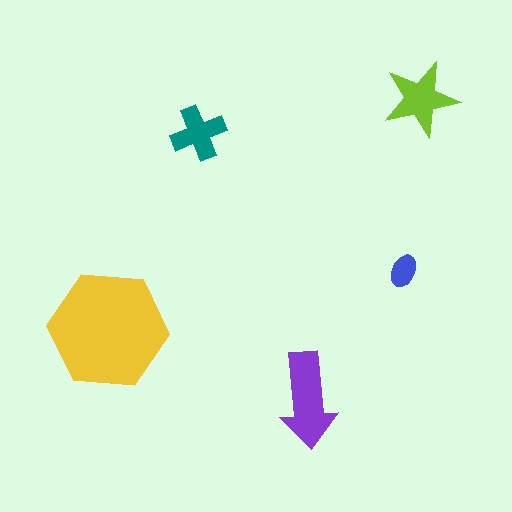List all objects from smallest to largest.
The blue ellipse, the teal cross, the lime star, the purple arrow, the yellow hexagon.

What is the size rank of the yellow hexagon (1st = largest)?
1st.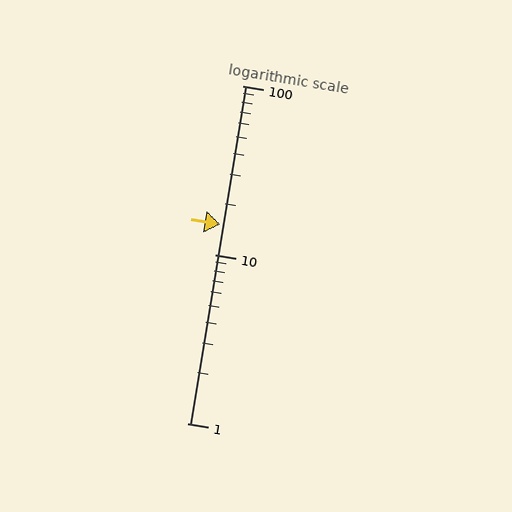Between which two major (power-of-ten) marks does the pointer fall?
The pointer is between 10 and 100.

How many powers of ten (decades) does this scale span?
The scale spans 2 decades, from 1 to 100.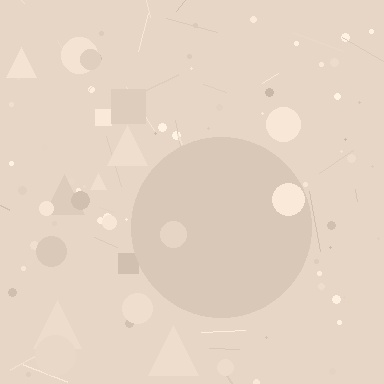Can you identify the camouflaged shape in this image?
The camouflaged shape is a circle.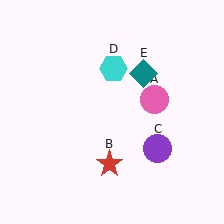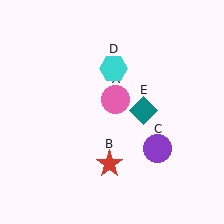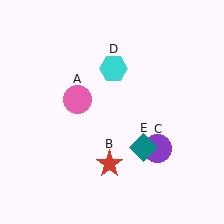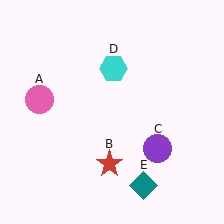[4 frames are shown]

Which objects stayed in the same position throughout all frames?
Red star (object B) and purple circle (object C) and cyan hexagon (object D) remained stationary.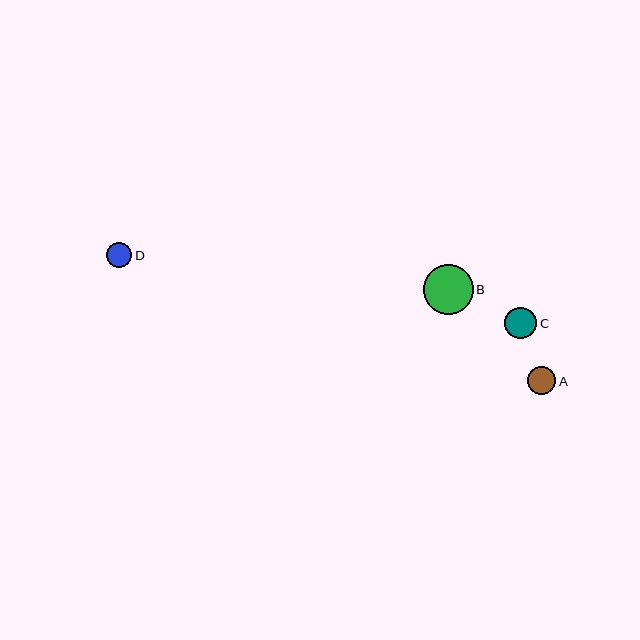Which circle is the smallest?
Circle D is the smallest with a size of approximately 25 pixels.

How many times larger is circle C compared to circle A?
Circle C is approximately 1.1 times the size of circle A.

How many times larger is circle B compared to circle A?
Circle B is approximately 1.8 times the size of circle A.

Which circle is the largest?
Circle B is the largest with a size of approximately 50 pixels.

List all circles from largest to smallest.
From largest to smallest: B, C, A, D.